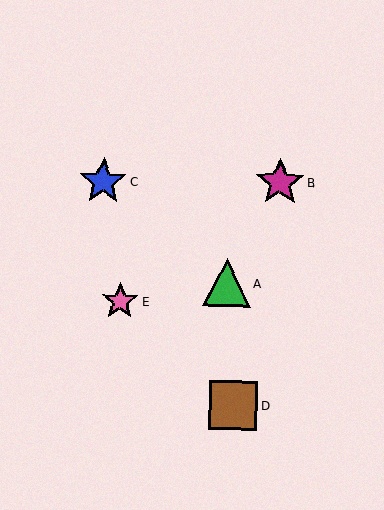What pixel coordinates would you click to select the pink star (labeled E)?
Click at (120, 301) to select the pink star E.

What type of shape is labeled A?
Shape A is a green triangle.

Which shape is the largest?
The magenta star (labeled B) is the largest.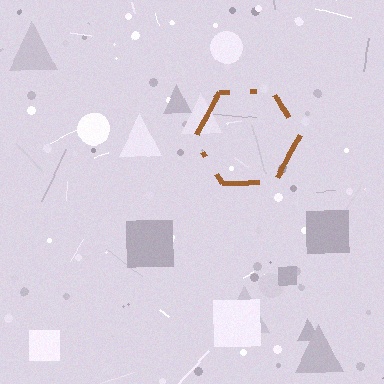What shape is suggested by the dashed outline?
The dashed outline suggests a hexagon.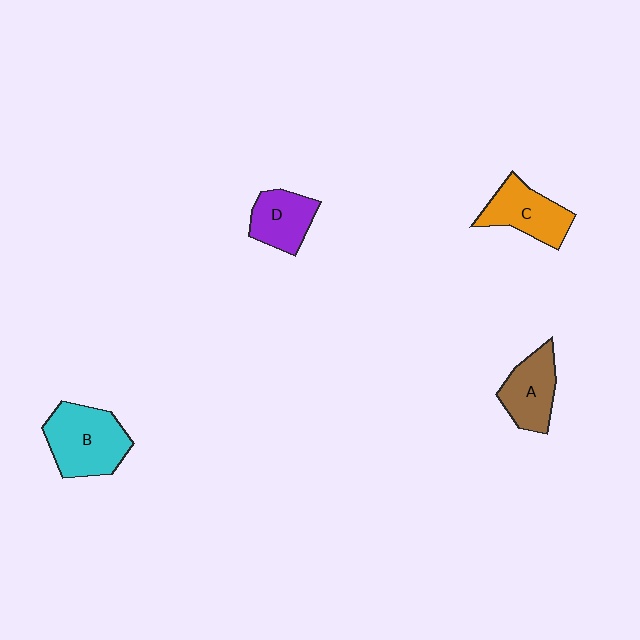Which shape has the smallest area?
Shape D (purple).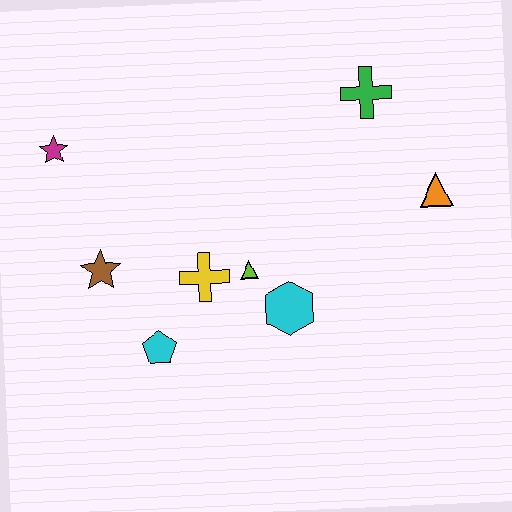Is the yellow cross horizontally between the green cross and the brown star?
Yes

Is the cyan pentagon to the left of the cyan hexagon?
Yes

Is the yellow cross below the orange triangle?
Yes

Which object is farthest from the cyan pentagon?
The green cross is farthest from the cyan pentagon.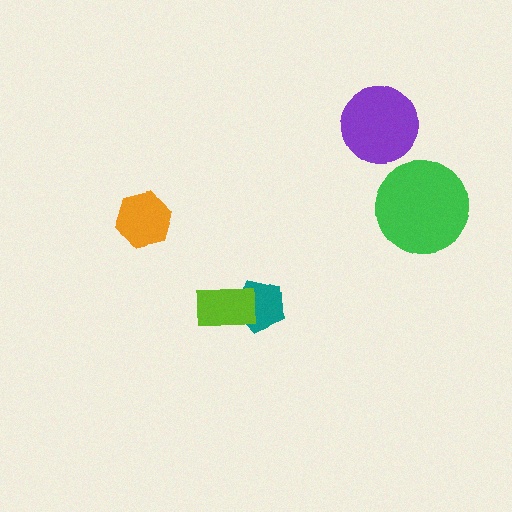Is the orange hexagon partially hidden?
No, no other shape covers it.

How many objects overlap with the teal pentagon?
1 object overlaps with the teal pentagon.